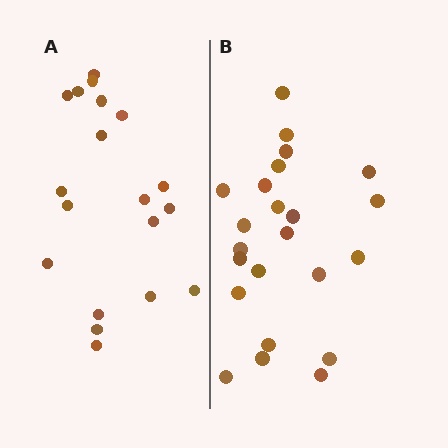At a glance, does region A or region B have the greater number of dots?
Region B (the right region) has more dots.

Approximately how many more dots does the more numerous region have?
Region B has about 4 more dots than region A.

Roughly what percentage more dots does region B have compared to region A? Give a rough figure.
About 20% more.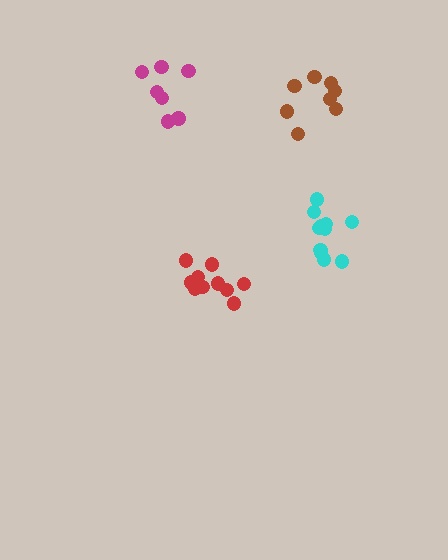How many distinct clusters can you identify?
There are 4 distinct clusters.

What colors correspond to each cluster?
The clusters are colored: cyan, brown, magenta, red.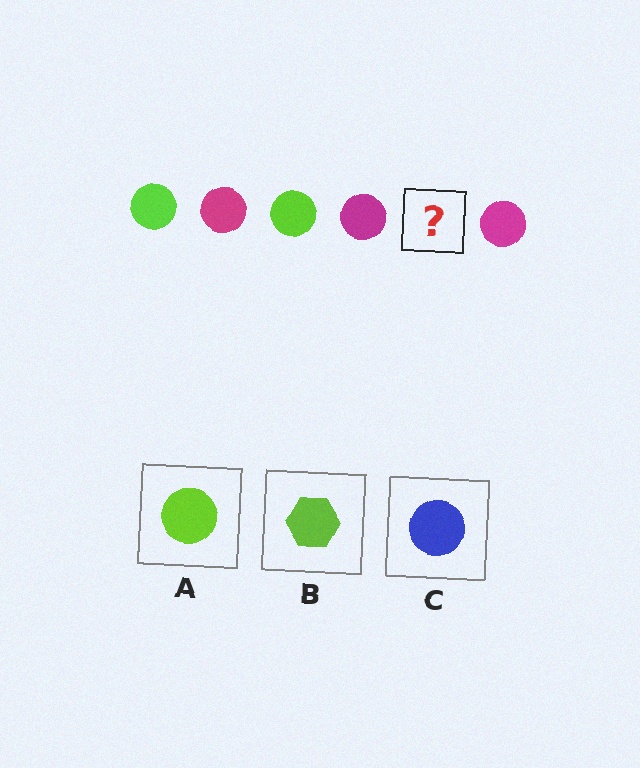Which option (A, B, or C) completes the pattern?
A.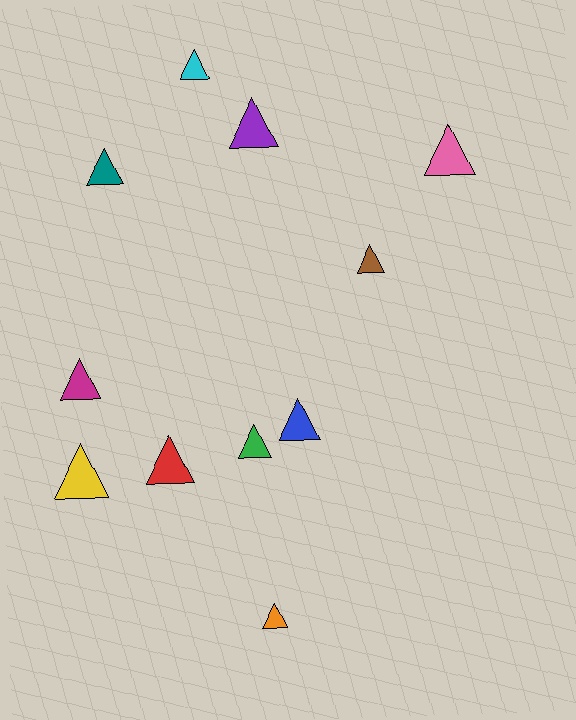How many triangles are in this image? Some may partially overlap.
There are 11 triangles.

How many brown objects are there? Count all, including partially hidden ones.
There is 1 brown object.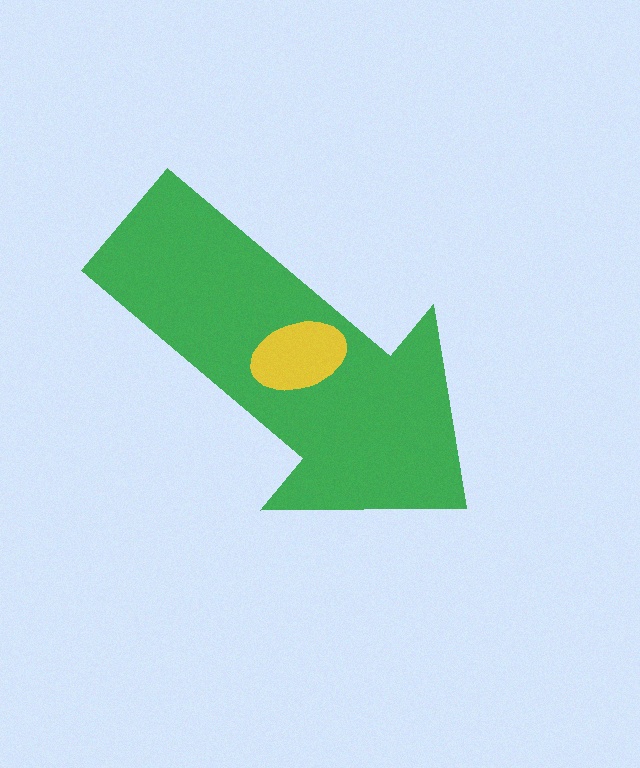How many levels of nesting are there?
2.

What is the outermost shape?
The green arrow.